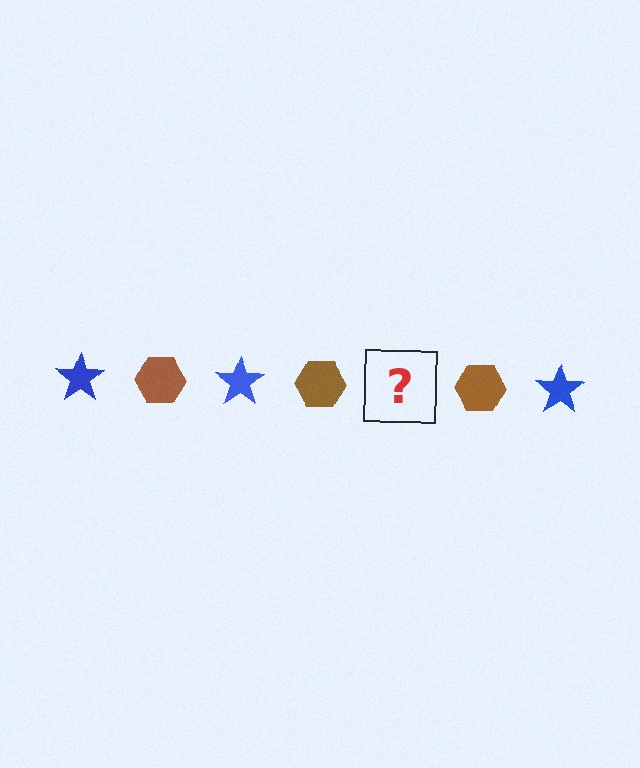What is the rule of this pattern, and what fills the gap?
The rule is that the pattern alternates between blue star and brown hexagon. The gap should be filled with a blue star.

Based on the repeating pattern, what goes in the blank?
The blank should be a blue star.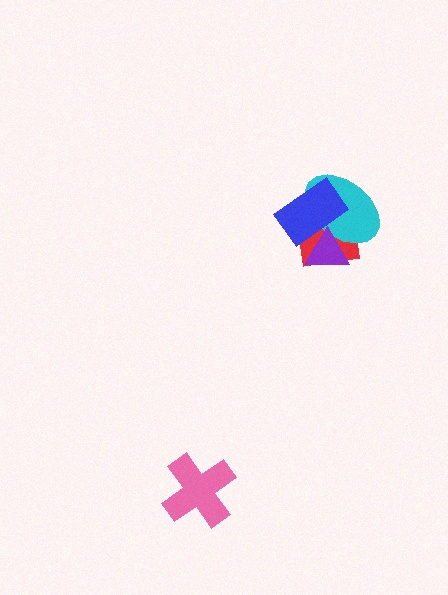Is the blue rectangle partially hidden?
Yes, it is partially covered by another shape.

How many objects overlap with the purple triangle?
3 objects overlap with the purple triangle.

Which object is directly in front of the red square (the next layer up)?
The cyan ellipse is directly in front of the red square.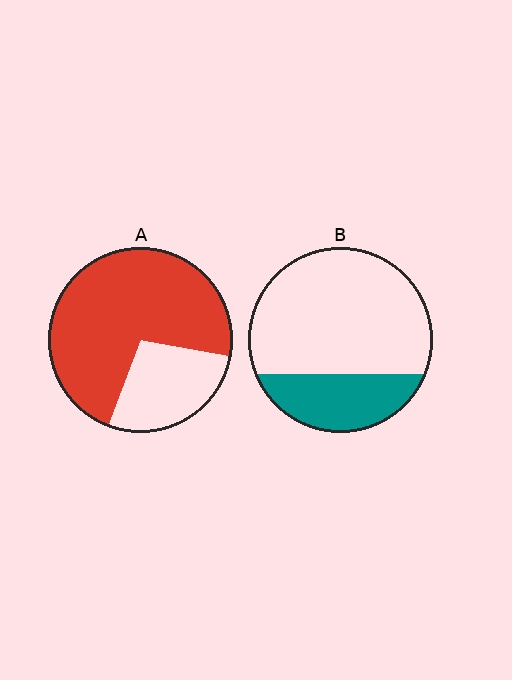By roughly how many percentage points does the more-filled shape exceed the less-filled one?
By roughly 45 percentage points (A over B).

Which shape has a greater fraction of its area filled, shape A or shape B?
Shape A.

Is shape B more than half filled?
No.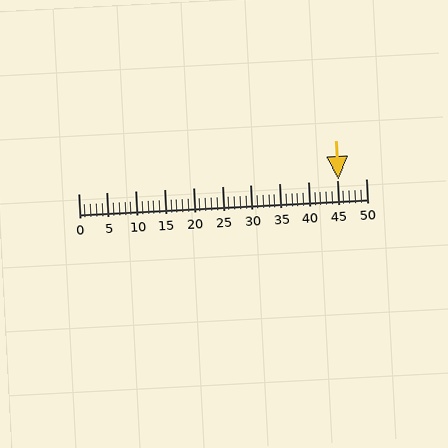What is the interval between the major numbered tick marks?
The major tick marks are spaced 5 units apart.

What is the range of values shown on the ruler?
The ruler shows values from 0 to 50.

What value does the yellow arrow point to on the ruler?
The yellow arrow points to approximately 45.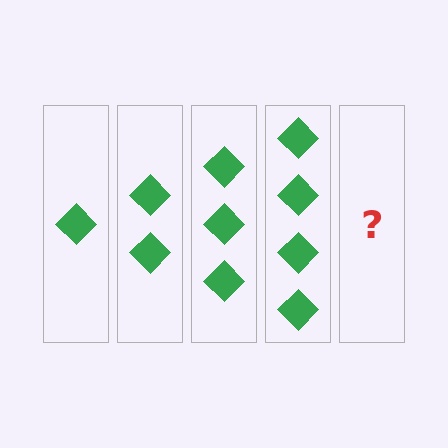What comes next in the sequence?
The next element should be 5 diamonds.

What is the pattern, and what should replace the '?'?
The pattern is that each step adds one more diamond. The '?' should be 5 diamonds.